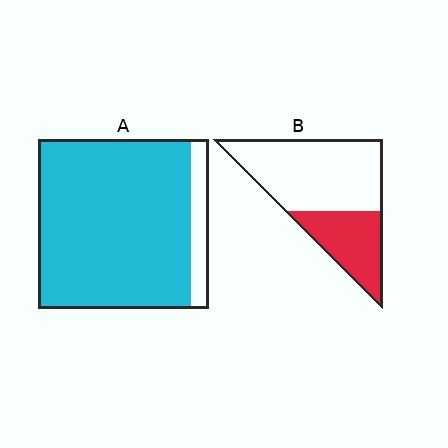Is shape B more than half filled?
No.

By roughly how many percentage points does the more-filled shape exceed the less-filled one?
By roughly 55 percentage points (A over B).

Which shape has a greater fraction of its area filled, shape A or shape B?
Shape A.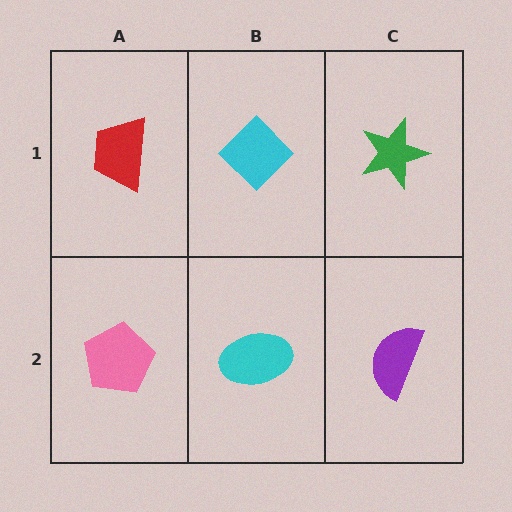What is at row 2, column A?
A pink pentagon.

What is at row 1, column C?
A green star.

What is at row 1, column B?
A cyan diamond.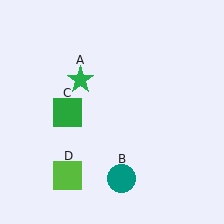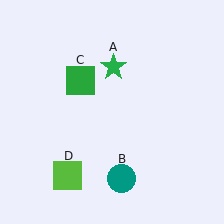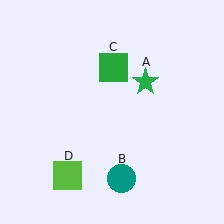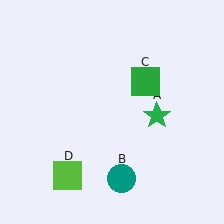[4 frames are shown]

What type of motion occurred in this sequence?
The green star (object A), green square (object C) rotated clockwise around the center of the scene.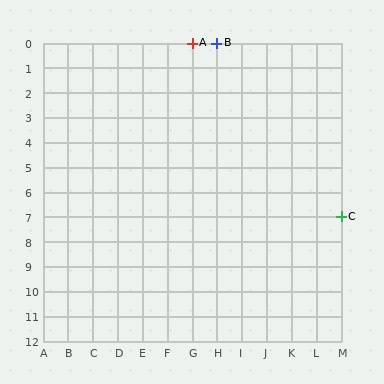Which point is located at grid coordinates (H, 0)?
Point B is at (H, 0).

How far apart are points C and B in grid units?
Points C and B are 5 columns and 7 rows apart (about 8.6 grid units diagonally).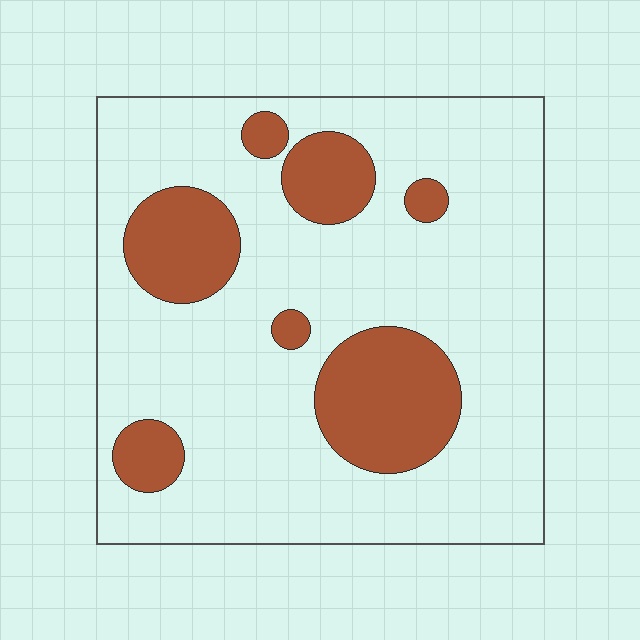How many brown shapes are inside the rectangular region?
7.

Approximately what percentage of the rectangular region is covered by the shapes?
Approximately 20%.